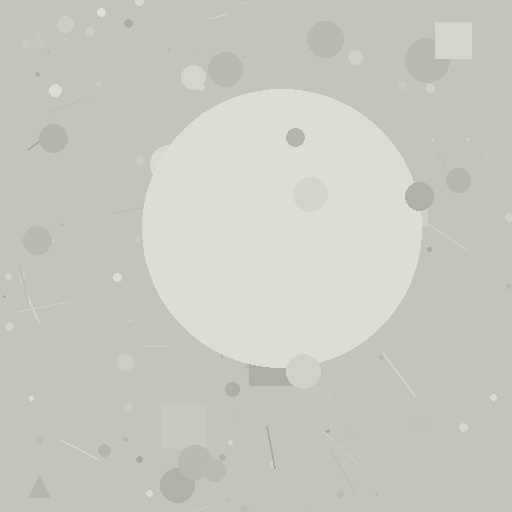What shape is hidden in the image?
A circle is hidden in the image.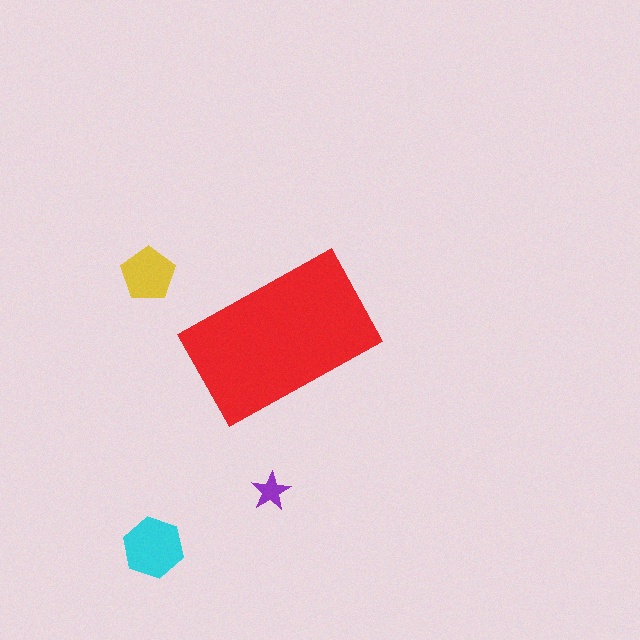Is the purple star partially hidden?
No, the purple star is fully visible.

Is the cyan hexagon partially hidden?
No, the cyan hexagon is fully visible.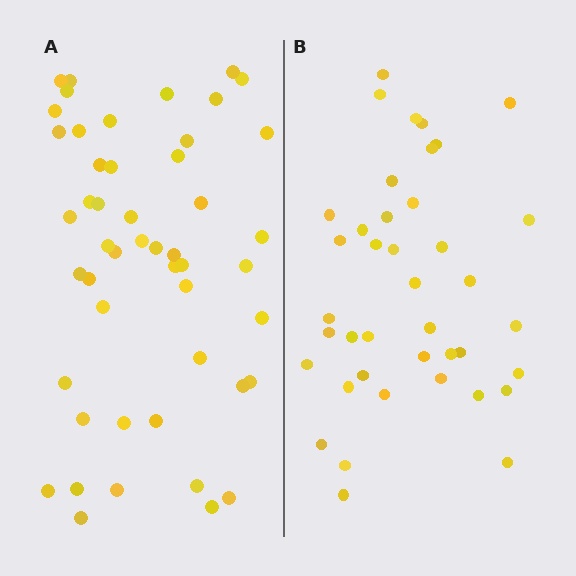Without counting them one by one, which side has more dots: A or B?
Region A (the left region) has more dots.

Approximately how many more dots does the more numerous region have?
Region A has roughly 8 or so more dots than region B.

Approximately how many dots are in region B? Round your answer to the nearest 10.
About 40 dots.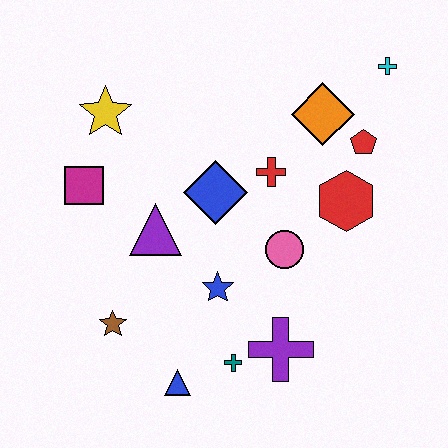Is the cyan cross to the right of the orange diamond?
Yes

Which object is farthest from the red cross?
The blue triangle is farthest from the red cross.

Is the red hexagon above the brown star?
Yes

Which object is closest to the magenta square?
The yellow star is closest to the magenta square.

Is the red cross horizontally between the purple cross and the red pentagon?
No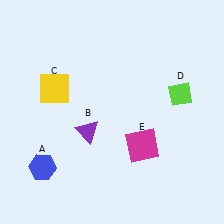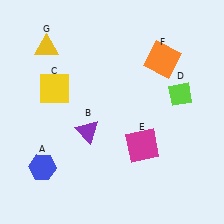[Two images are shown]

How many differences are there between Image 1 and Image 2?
There are 2 differences between the two images.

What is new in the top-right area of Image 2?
An orange square (F) was added in the top-right area of Image 2.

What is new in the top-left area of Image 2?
A yellow triangle (G) was added in the top-left area of Image 2.